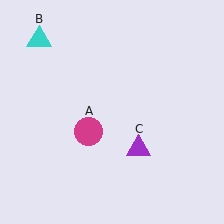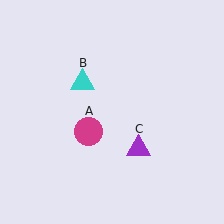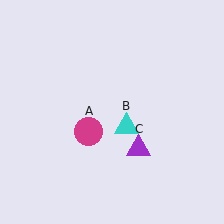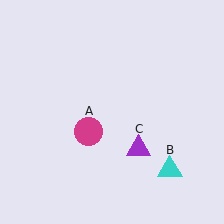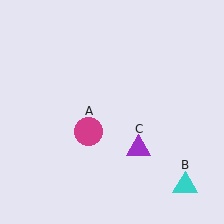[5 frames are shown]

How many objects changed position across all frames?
1 object changed position: cyan triangle (object B).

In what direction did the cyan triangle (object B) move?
The cyan triangle (object B) moved down and to the right.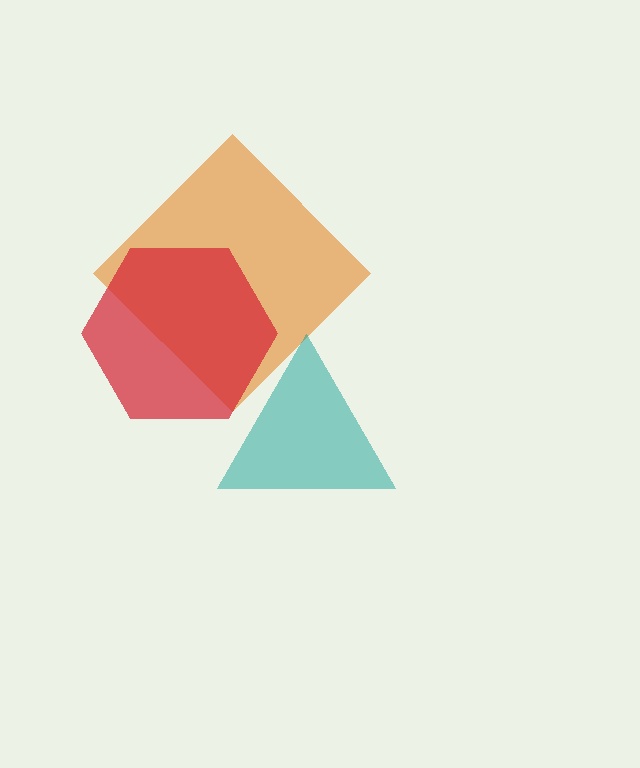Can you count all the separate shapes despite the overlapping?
Yes, there are 3 separate shapes.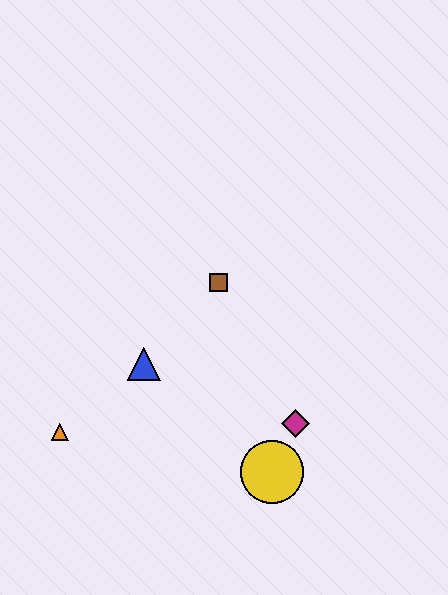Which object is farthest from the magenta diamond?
The orange triangle is farthest from the magenta diamond.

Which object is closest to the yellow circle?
The magenta diamond is closest to the yellow circle.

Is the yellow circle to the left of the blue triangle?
No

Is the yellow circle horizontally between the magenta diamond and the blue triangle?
Yes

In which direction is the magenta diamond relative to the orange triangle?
The magenta diamond is to the right of the orange triangle.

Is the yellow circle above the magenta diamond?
No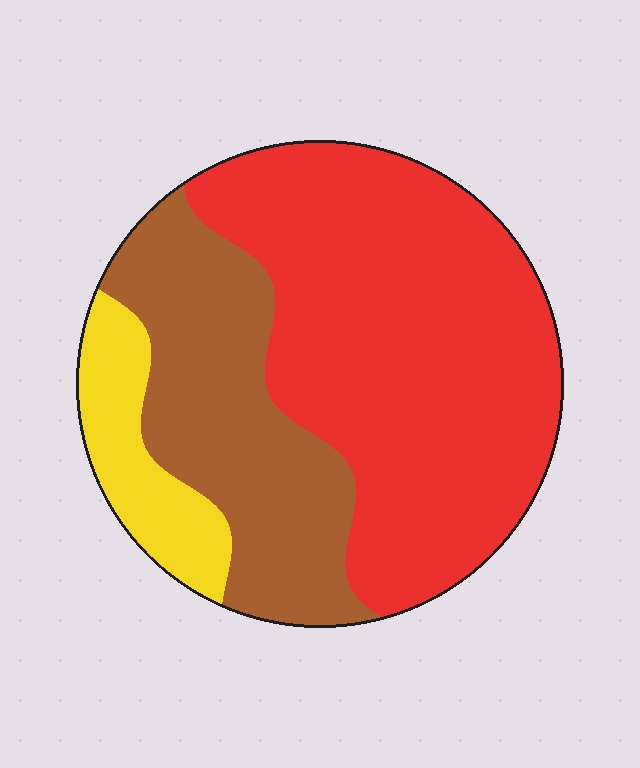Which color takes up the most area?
Red, at roughly 60%.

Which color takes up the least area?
Yellow, at roughly 10%.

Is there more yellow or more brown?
Brown.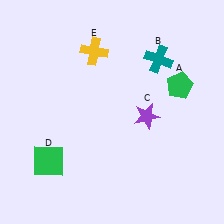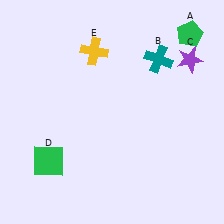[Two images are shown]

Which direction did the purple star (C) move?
The purple star (C) moved up.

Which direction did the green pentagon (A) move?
The green pentagon (A) moved up.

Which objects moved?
The objects that moved are: the green pentagon (A), the purple star (C).